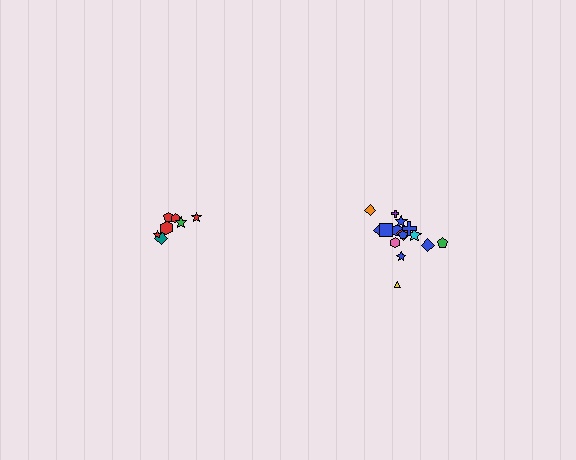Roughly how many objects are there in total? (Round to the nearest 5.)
Roughly 20 objects in total.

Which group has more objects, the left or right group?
The right group.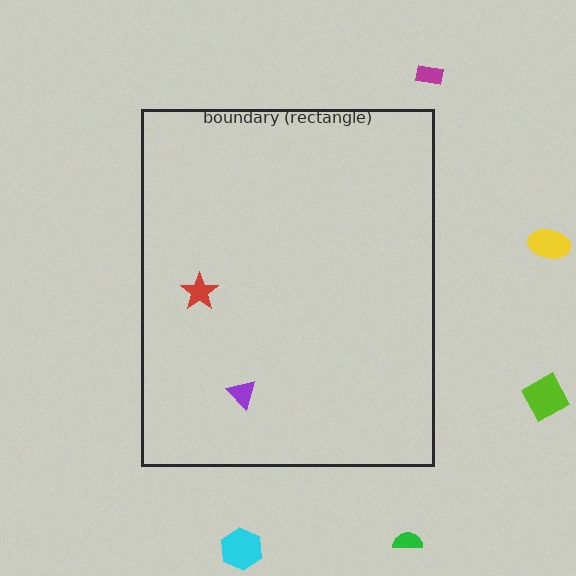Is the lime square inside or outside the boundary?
Outside.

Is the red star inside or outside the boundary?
Inside.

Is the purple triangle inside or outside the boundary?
Inside.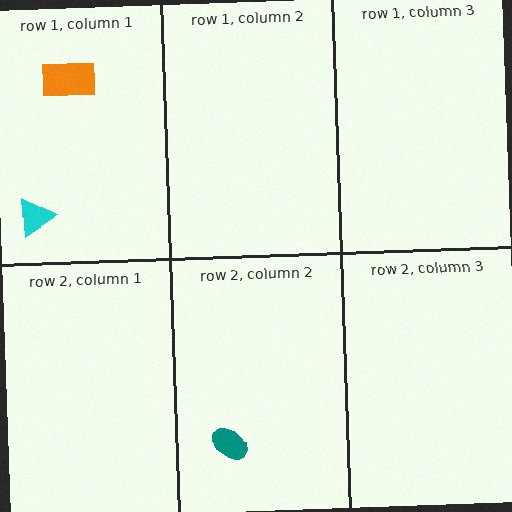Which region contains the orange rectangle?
The row 1, column 1 region.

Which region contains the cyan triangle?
The row 1, column 1 region.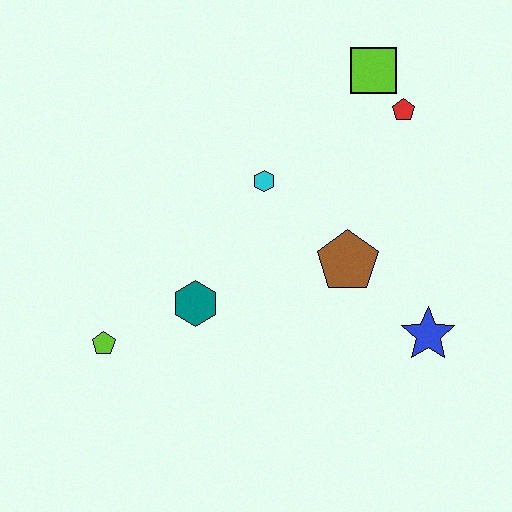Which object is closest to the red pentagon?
The lime square is closest to the red pentagon.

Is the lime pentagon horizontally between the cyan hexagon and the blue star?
No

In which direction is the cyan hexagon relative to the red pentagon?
The cyan hexagon is to the left of the red pentagon.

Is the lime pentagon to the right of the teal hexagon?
No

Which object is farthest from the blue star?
The lime pentagon is farthest from the blue star.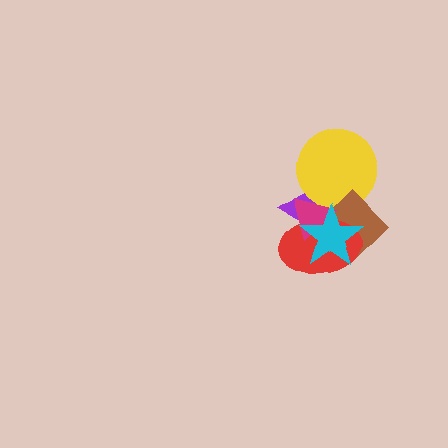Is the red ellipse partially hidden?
Yes, it is partially covered by another shape.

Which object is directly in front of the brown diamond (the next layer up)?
The red ellipse is directly in front of the brown diamond.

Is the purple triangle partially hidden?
Yes, it is partially covered by another shape.